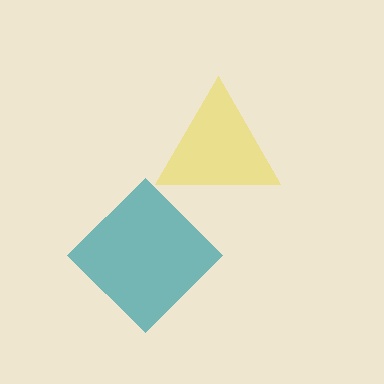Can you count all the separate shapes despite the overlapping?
Yes, there are 2 separate shapes.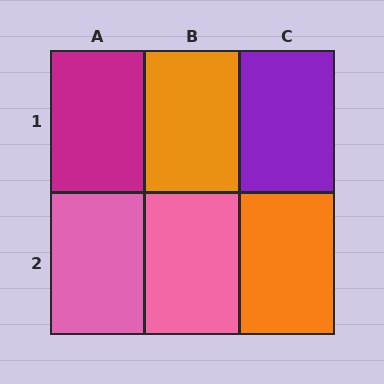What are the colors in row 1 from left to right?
Magenta, orange, purple.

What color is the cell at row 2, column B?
Pink.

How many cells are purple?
1 cell is purple.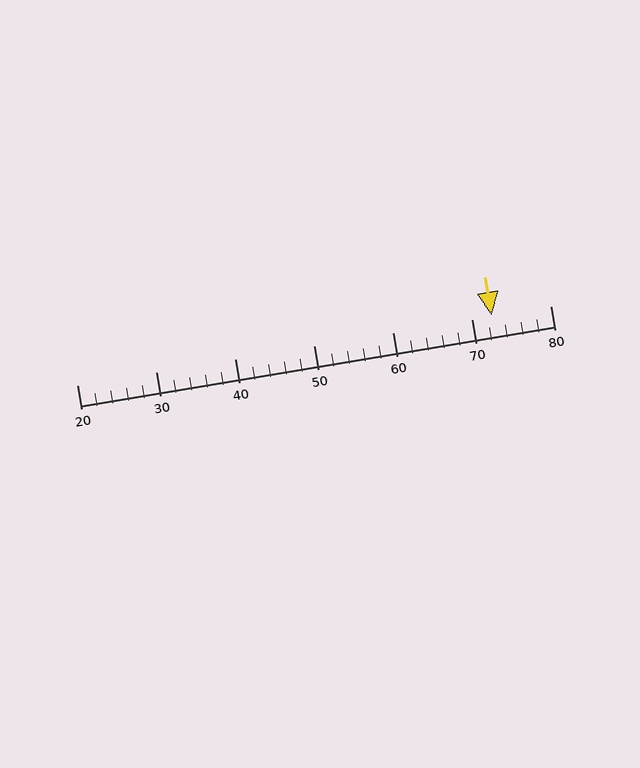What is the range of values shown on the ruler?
The ruler shows values from 20 to 80.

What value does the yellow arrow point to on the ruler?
The yellow arrow points to approximately 73.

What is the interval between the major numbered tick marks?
The major tick marks are spaced 10 units apart.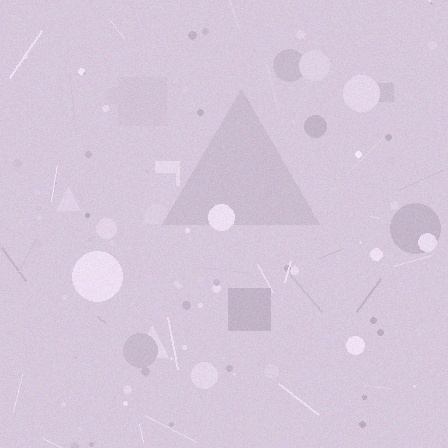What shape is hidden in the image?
A triangle is hidden in the image.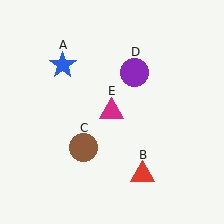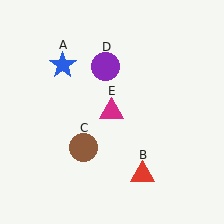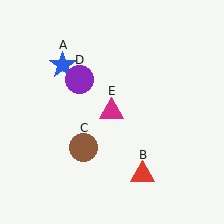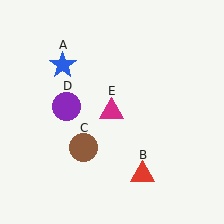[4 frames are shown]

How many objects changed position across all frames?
1 object changed position: purple circle (object D).